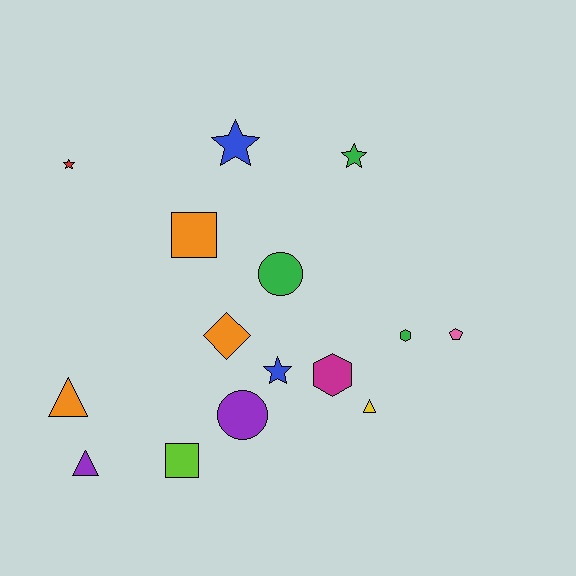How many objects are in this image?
There are 15 objects.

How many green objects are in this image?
There are 3 green objects.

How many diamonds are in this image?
There is 1 diamond.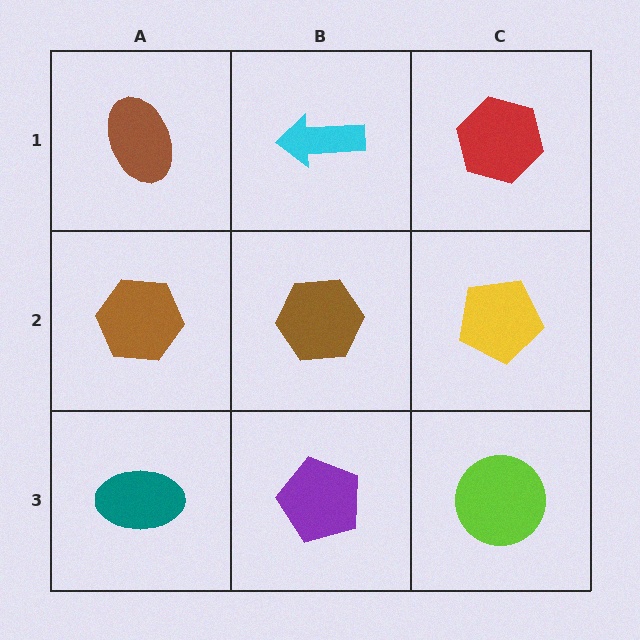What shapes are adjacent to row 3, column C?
A yellow pentagon (row 2, column C), a purple pentagon (row 3, column B).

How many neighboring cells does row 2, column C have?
3.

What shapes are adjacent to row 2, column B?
A cyan arrow (row 1, column B), a purple pentagon (row 3, column B), a brown hexagon (row 2, column A), a yellow pentagon (row 2, column C).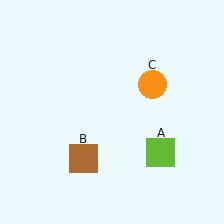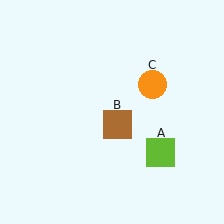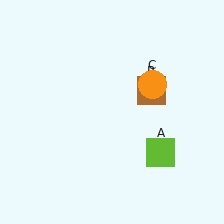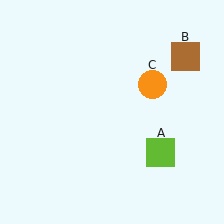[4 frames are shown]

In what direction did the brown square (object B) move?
The brown square (object B) moved up and to the right.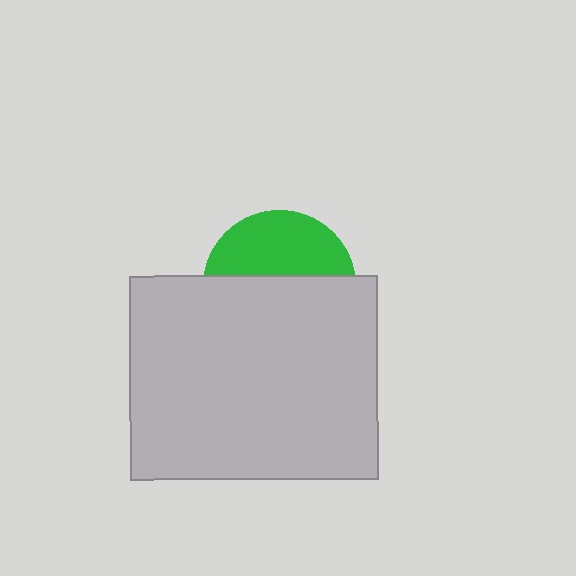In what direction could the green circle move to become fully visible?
The green circle could move up. That would shift it out from behind the light gray rectangle entirely.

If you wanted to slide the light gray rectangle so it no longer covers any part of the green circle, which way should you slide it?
Slide it down — that is the most direct way to separate the two shapes.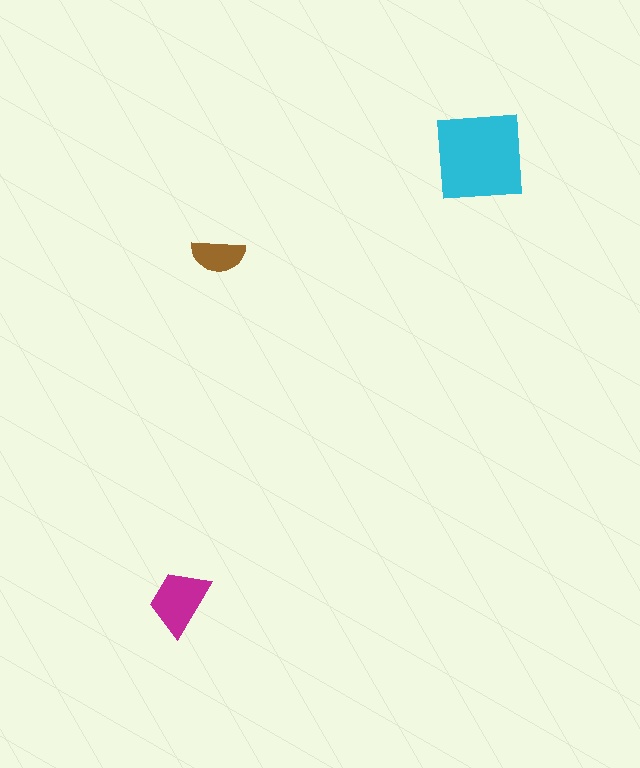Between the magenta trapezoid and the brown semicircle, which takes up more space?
The magenta trapezoid.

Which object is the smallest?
The brown semicircle.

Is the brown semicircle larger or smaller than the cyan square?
Smaller.